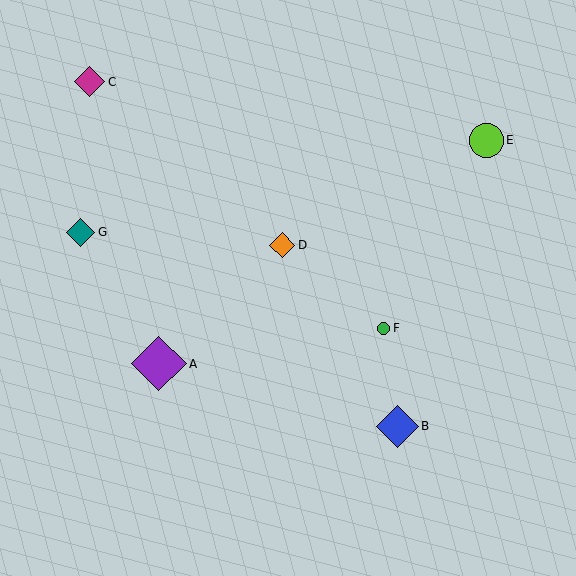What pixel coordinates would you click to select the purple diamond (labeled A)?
Click at (159, 364) to select the purple diamond A.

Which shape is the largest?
The purple diamond (labeled A) is the largest.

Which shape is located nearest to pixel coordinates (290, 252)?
The orange diamond (labeled D) at (282, 245) is nearest to that location.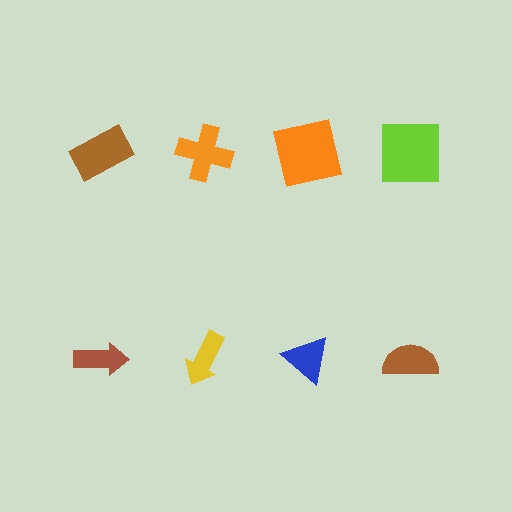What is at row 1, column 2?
An orange cross.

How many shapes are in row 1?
4 shapes.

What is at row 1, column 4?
A lime square.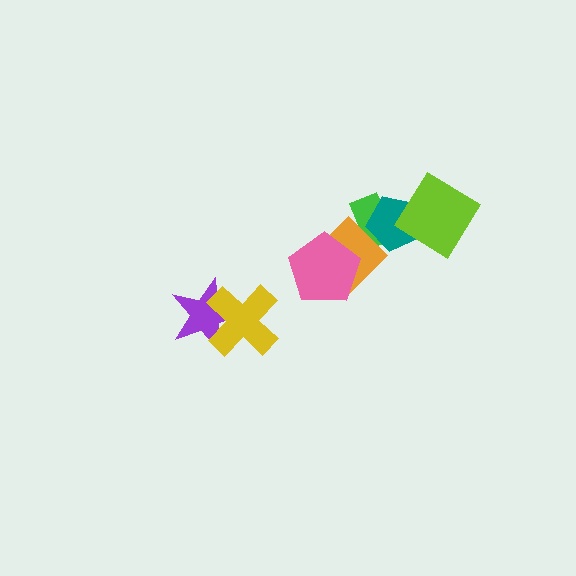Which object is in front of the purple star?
The yellow cross is in front of the purple star.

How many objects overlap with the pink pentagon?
1 object overlaps with the pink pentagon.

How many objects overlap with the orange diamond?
3 objects overlap with the orange diamond.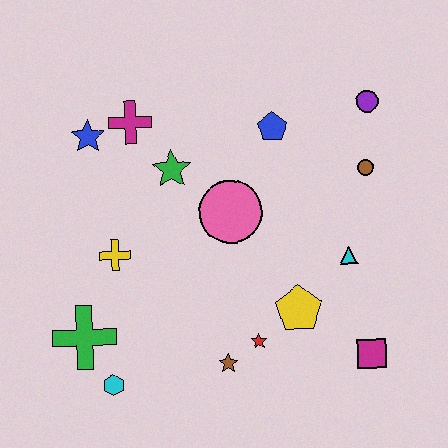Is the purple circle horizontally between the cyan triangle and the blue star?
No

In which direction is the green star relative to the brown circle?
The green star is to the left of the brown circle.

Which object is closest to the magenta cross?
The blue star is closest to the magenta cross.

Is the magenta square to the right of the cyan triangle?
Yes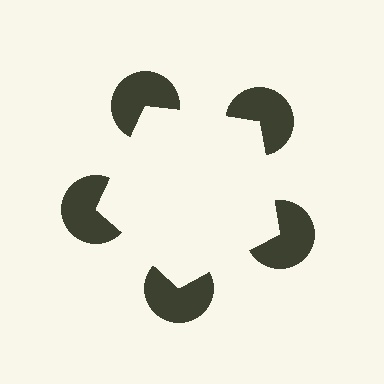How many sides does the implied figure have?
5 sides.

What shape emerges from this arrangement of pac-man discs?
An illusory pentagon — its edges are inferred from the aligned wedge cuts in the pac-man discs, not physically drawn.